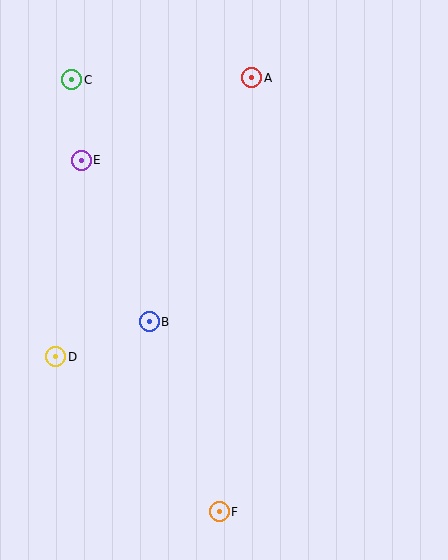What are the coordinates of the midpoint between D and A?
The midpoint between D and A is at (154, 217).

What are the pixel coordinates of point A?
Point A is at (252, 78).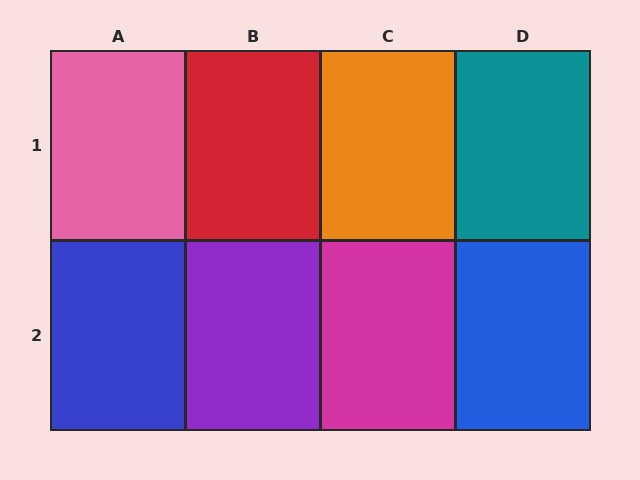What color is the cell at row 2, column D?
Blue.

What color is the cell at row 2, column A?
Blue.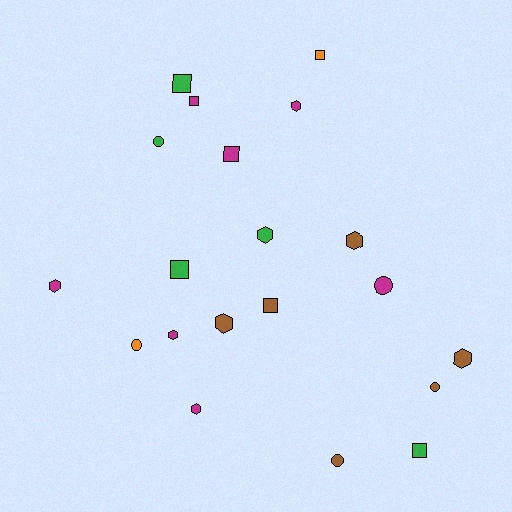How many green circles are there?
There is 1 green circle.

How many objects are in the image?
There are 20 objects.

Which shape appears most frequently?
Hexagon, with 8 objects.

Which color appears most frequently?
Magenta, with 7 objects.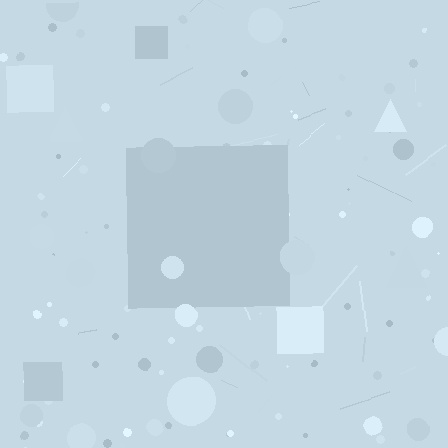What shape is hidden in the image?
A square is hidden in the image.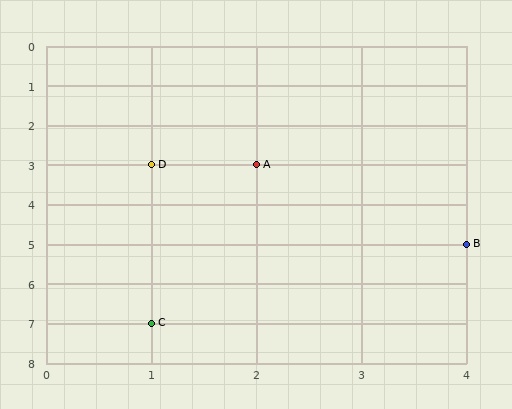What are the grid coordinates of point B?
Point B is at grid coordinates (4, 5).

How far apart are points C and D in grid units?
Points C and D are 4 rows apart.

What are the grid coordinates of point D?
Point D is at grid coordinates (1, 3).